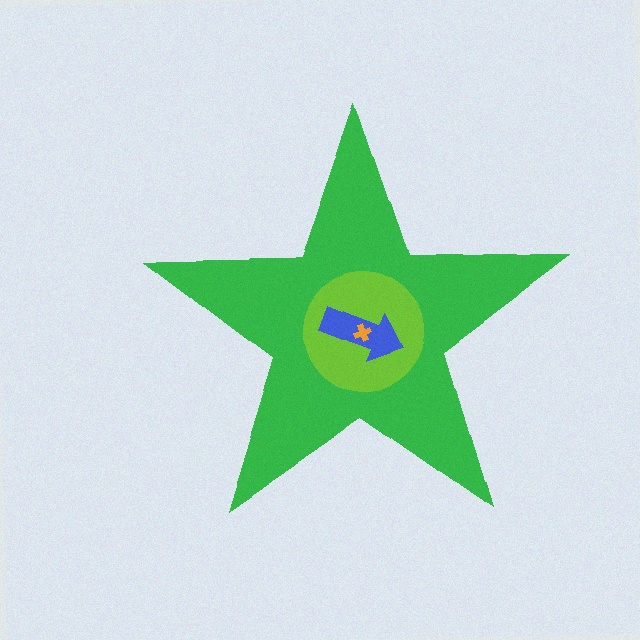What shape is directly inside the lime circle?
The blue arrow.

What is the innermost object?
The orange cross.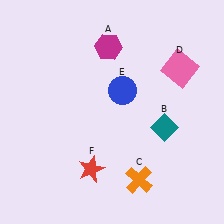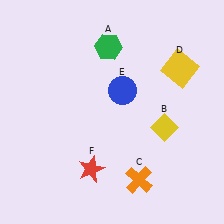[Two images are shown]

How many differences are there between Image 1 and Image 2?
There are 3 differences between the two images.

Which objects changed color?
A changed from magenta to green. B changed from teal to yellow. D changed from pink to yellow.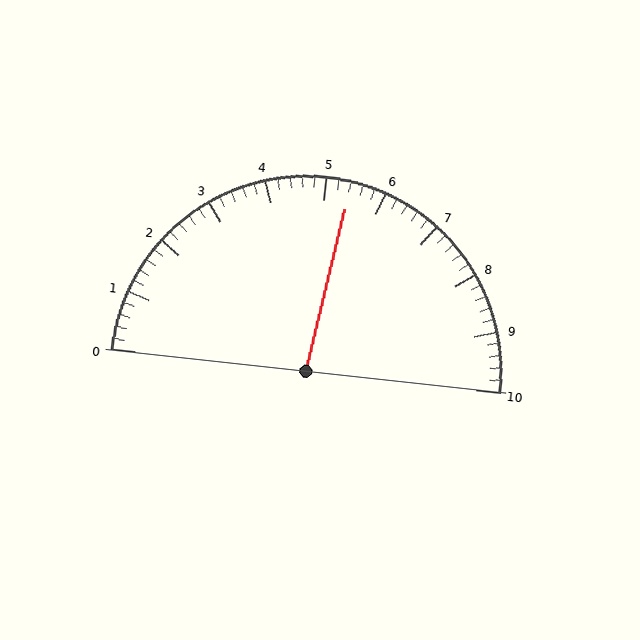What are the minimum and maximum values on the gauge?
The gauge ranges from 0 to 10.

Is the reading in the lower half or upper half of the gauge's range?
The reading is in the upper half of the range (0 to 10).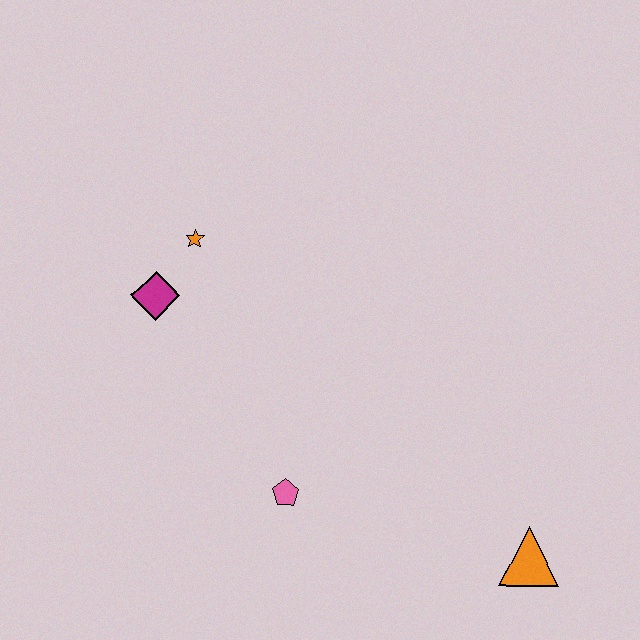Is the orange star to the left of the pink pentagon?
Yes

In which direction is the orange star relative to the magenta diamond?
The orange star is above the magenta diamond.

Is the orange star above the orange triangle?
Yes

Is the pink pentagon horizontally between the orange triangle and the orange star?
Yes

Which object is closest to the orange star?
The magenta diamond is closest to the orange star.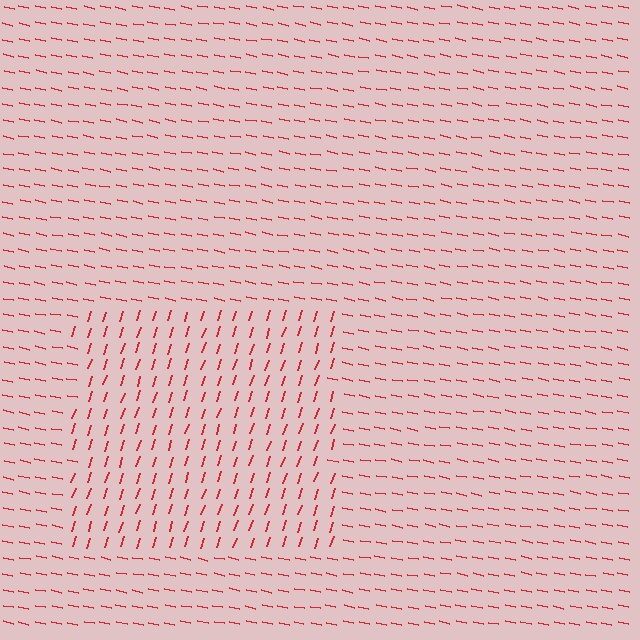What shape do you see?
I see a rectangle.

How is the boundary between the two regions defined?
The boundary is defined purely by a change in line orientation (approximately 84 degrees difference). All lines are the same color and thickness.